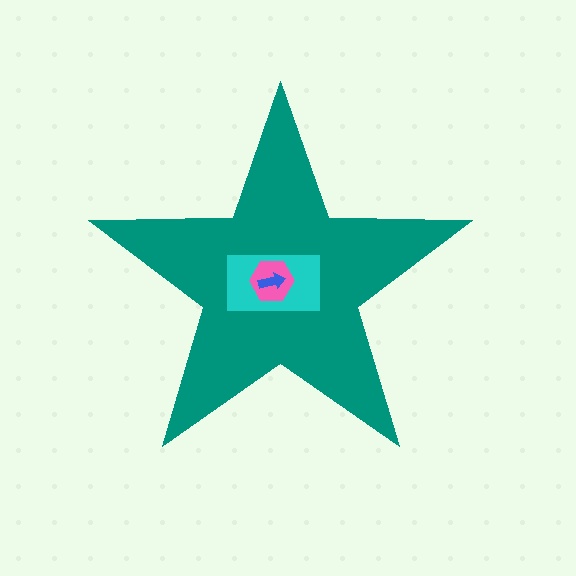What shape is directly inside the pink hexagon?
The blue arrow.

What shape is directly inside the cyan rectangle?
The pink hexagon.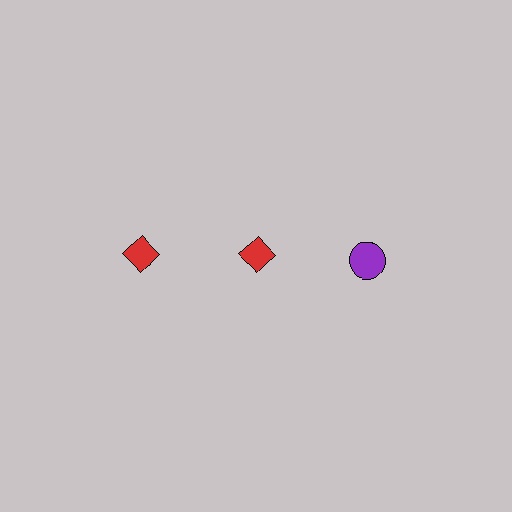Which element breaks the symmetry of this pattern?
The purple circle in the top row, center column breaks the symmetry. All other shapes are red diamonds.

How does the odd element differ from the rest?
It differs in both color (purple instead of red) and shape (circle instead of diamond).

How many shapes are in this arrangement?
There are 3 shapes arranged in a grid pattern.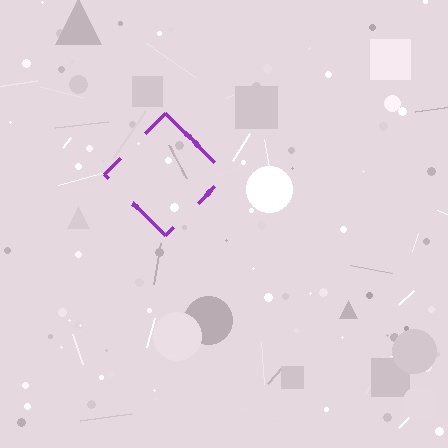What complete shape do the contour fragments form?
The contour fragments form a diamond.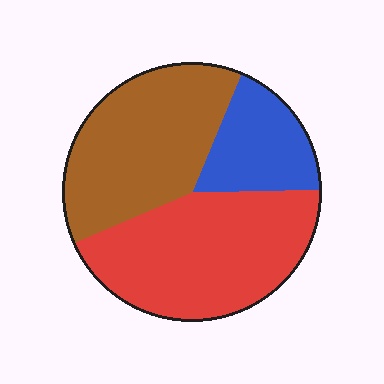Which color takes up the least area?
Blue, at roughly 20%.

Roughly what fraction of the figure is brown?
Brown covers 38% of the figure.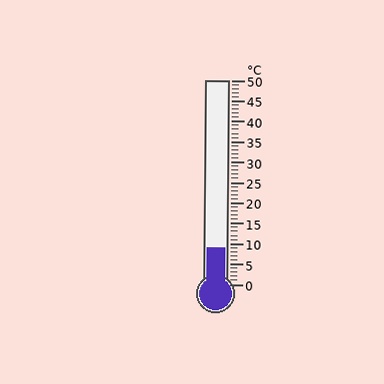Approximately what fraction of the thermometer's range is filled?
The thermometer is filled to approximately 20% of its range.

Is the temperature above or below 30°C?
The temperature is below 30°C.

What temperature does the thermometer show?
The thermometer shows approximately 9°C.